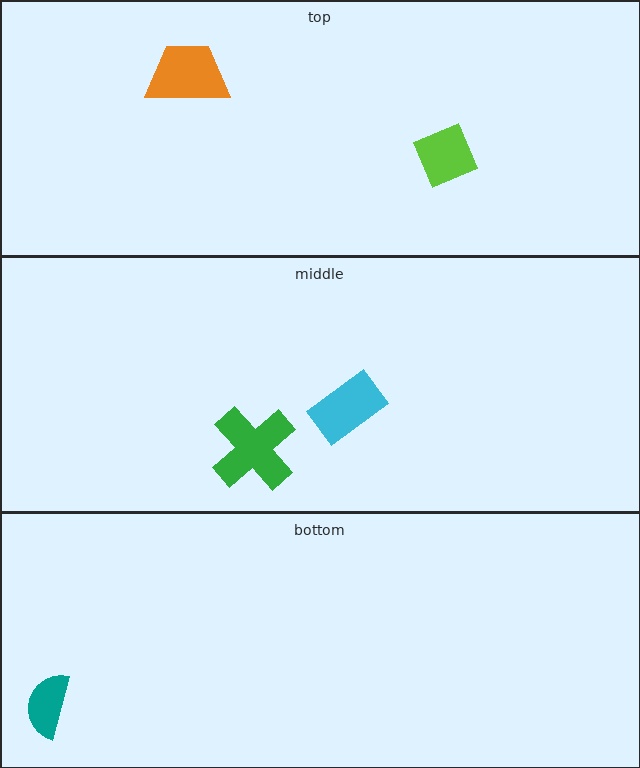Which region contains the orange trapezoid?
The top region.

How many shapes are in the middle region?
2.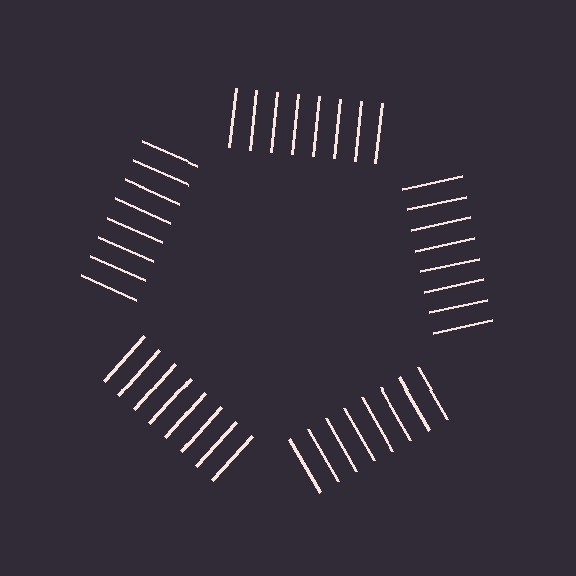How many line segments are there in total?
40 — 8 along each of the 5 edges.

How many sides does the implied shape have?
5 sides — the line-ends trace a pentagon.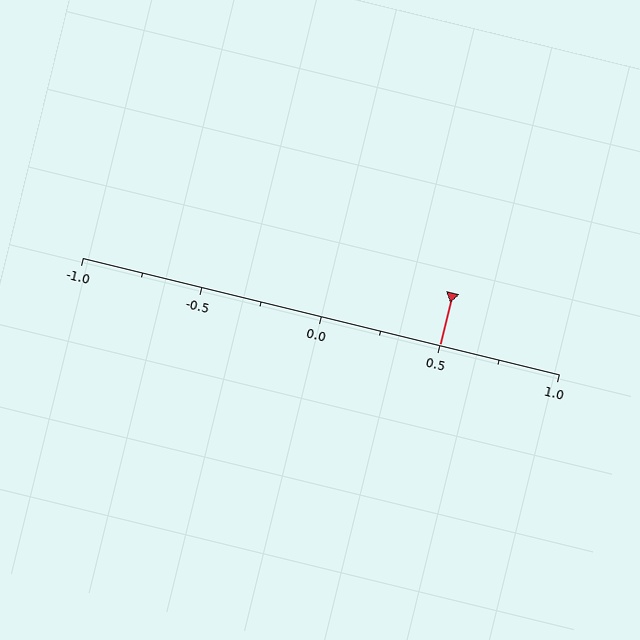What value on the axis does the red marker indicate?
The marker indicates approximately 0.5.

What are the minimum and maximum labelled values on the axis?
The axis runs from -1.0 to 1.0.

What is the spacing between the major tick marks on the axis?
The major ticks are spaced 0.5 apart.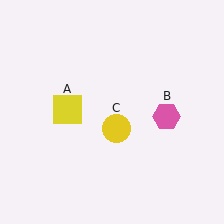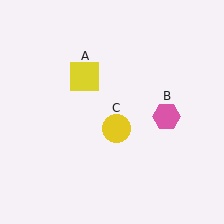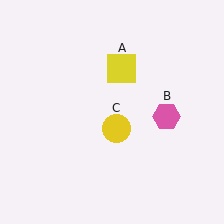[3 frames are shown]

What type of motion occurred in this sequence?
The yellow square (object A) rotated clockwise around the center of the scene.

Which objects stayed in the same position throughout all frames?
Pink hexagon (object B) and yellow circle (object C) remained stationary.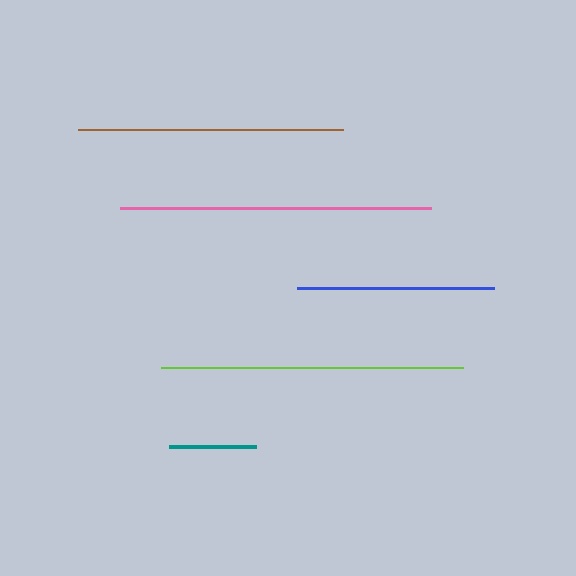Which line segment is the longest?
The pink line is the longest at approximately 311 pixels.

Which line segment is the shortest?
The teal line is the shortest at approximately 87 pixels.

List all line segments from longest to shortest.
From longest to shortest: pink, lime, brown, blue, teal.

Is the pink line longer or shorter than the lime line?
The pink line is longer than the lime line.